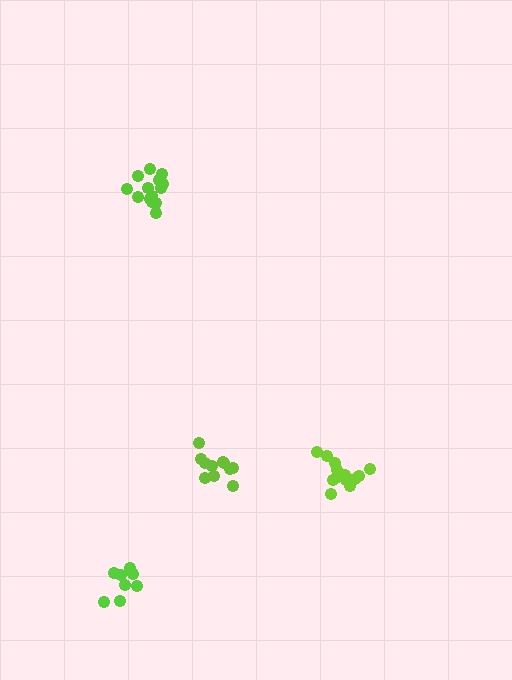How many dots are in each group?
Group 1: 8 dots, Group 2: 11 dots, Group 3: 14 dots, Group 4: 14 dots (47 total).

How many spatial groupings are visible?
There are 4 spatial groupings.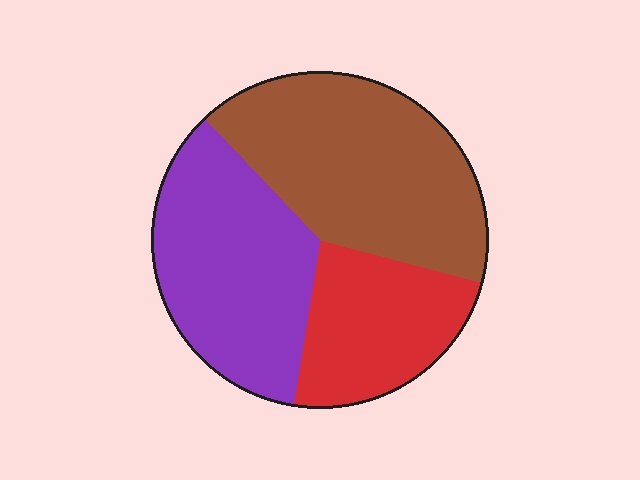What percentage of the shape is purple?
Purple takes up between a third and a half of the shape.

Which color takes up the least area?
Red, at roughly 25%.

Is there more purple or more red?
Purple.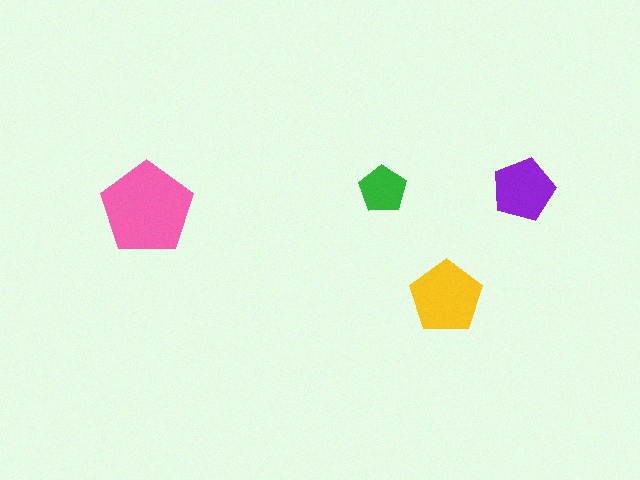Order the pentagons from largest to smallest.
the pink one, the yellow one, the purple one, the green one.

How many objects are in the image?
There are 4 objects in the image.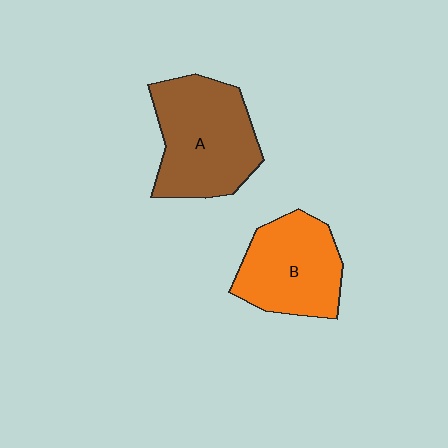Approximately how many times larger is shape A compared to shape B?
Approximately 1.2 times.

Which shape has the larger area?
Shape A (brown).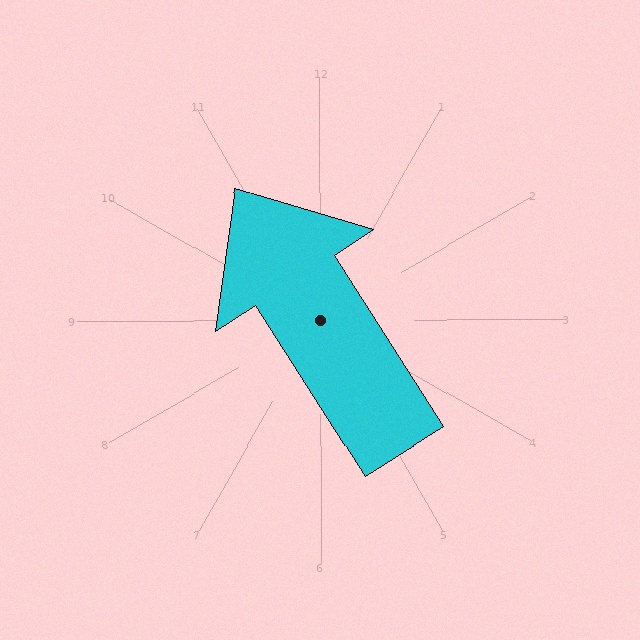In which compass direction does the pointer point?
Northwest.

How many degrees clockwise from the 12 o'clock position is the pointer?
Approximately 327 degrees.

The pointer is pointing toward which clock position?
Roughly 11 o'clock.